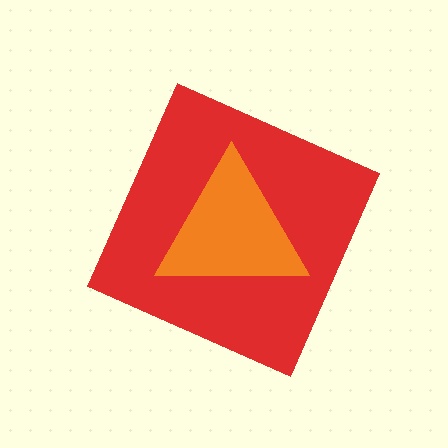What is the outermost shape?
The red diamond.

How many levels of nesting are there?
2.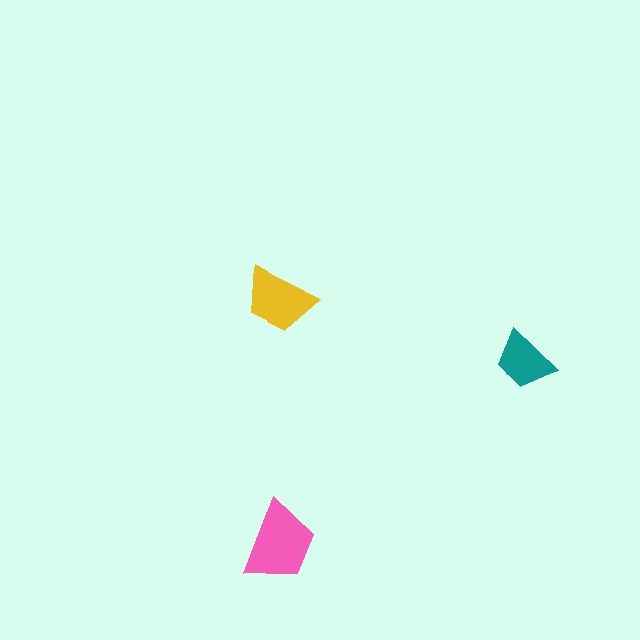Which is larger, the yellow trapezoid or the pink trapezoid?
The pink one.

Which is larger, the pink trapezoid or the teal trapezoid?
The pink one.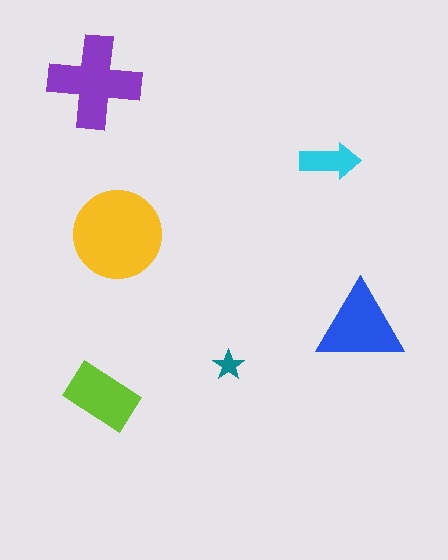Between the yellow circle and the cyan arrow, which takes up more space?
The yellow circle.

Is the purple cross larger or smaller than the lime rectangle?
Larger.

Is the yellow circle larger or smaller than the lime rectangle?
Larger.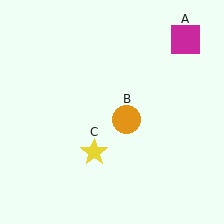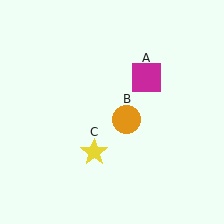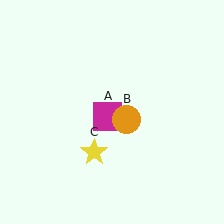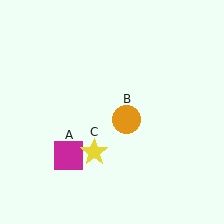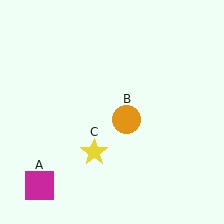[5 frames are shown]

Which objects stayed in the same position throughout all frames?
Orange circle (object B) and yellow star (object C) remained stationary.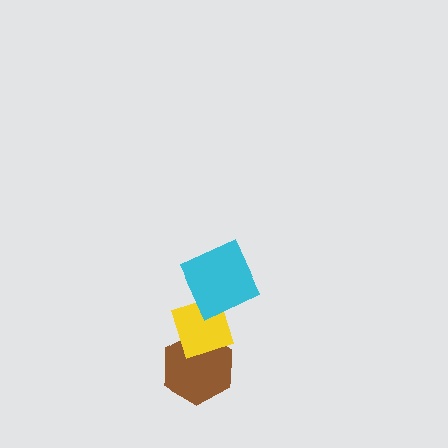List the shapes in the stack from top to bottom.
From top to bottom: the cyan square, the yellow diamond, the brown hexagon.